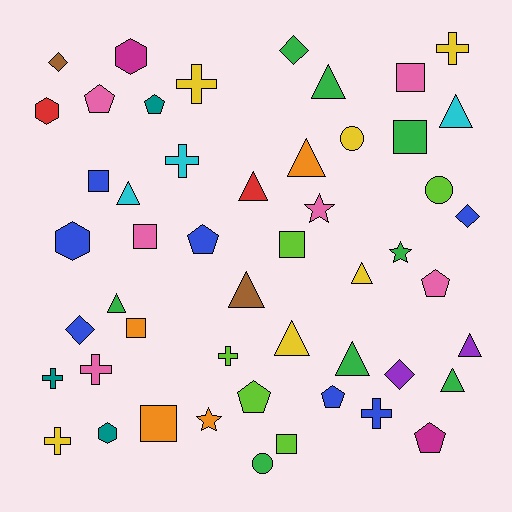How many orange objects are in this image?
There are 4 orange objects.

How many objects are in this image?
There are 50 objects.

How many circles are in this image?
There are 3 circles.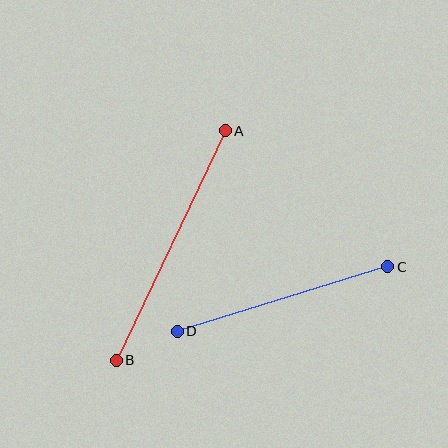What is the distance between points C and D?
The distance is approximately 220 pixels.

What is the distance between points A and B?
The distance is approximately 254 pixels.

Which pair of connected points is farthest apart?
Points A and B are farthest apart.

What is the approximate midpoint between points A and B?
The midpoint is at approximately (171, 246) pixels.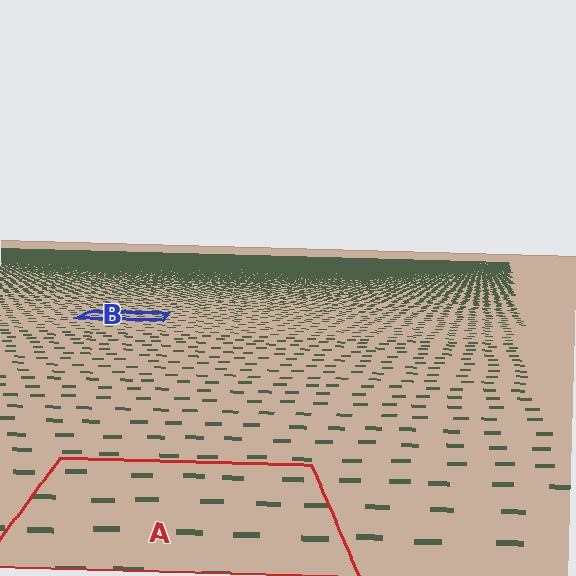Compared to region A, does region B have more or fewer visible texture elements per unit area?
Region B has more texture elements per unit area — they are packed more densely because it is farther away.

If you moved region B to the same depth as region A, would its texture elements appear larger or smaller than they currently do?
They would appear larger. At a closer depth, the same texture elements are projected at a bigger on-screen size.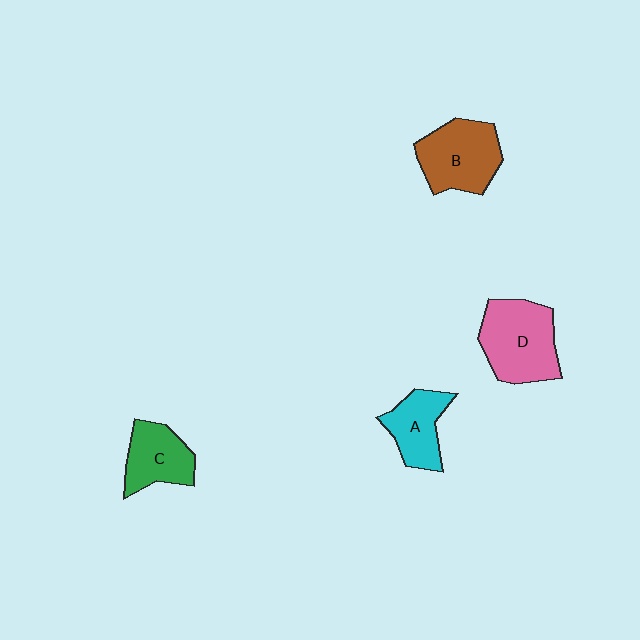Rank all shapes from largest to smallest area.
From largest to smallest: D (pink), B (brown), C (green), A (cyan).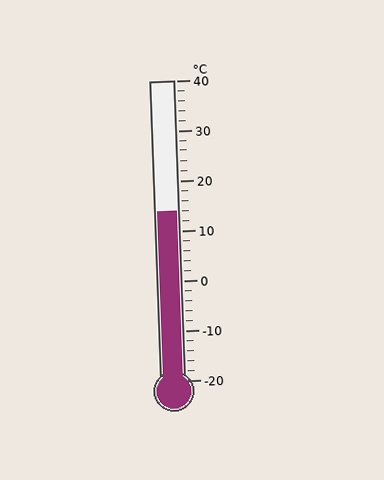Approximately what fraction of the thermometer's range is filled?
The thermometer is filled to approximately 55% of its range.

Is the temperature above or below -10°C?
The temperature is above -10°C.